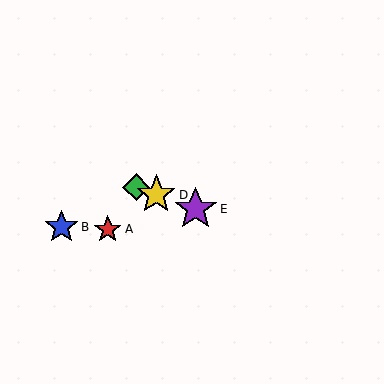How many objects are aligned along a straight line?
3 objects (C, D, E) are aligned along a straight line.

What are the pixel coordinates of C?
Object C is at (136, 187).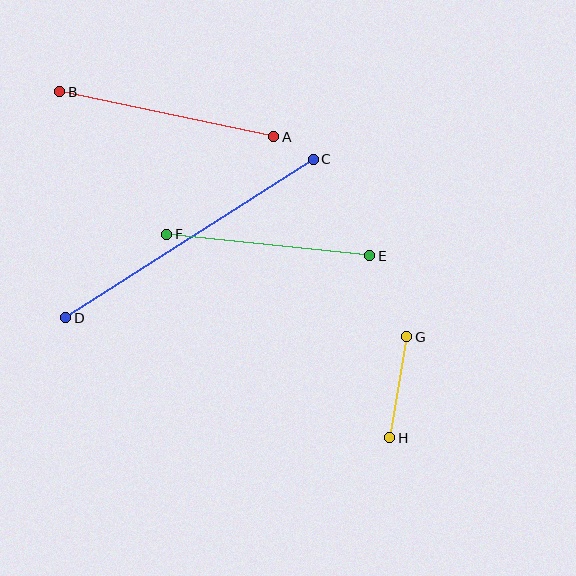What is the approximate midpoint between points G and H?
The midpoint is at approximately (398, 387) pixels.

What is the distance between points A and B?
The distance is approximately 219 pixels.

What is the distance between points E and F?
The distance is approximately 204 pixels.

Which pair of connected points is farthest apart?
Points C and D are farthest apart.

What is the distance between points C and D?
The distance is approximately 294 pixels.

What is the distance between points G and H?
The distance is approximately 102 pixels.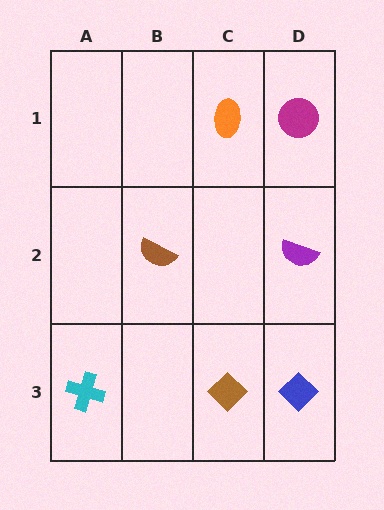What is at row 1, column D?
A magenta circle.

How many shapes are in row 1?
2 shapes.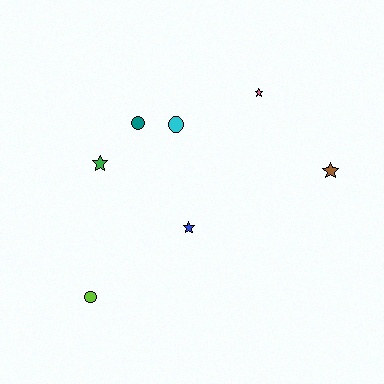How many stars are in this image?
There are 4 stars.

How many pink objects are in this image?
There is 1 pink object.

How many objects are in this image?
There are 7 objects.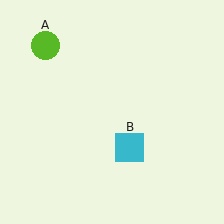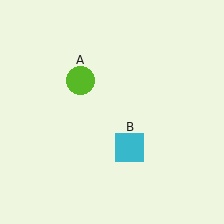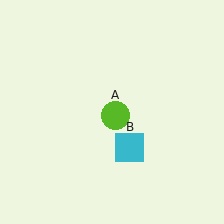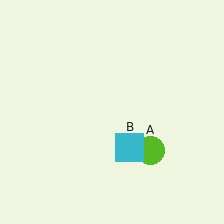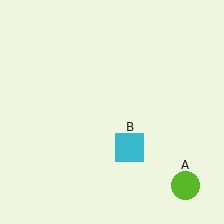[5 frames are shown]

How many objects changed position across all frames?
1 object changed position: lime circle (object A).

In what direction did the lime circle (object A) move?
The lime circle (object A) moved down and to the right.